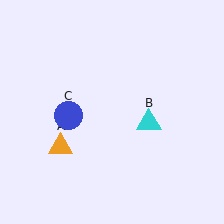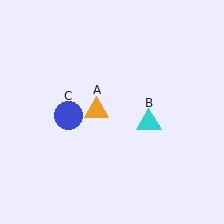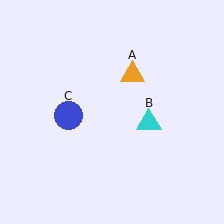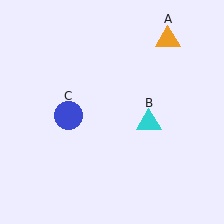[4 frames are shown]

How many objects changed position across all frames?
1 object changed position: orange triangle (object A).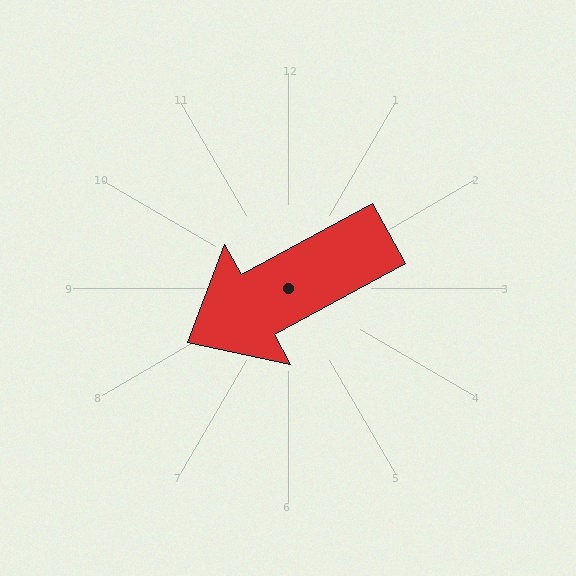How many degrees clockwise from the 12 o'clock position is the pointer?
Approximately 241 degrees.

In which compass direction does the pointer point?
Southwest.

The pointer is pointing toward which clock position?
Roughly 8 o'clock.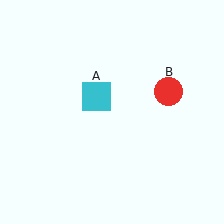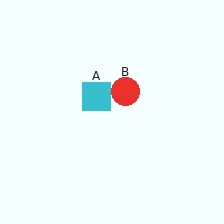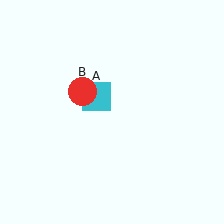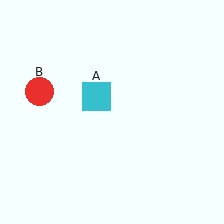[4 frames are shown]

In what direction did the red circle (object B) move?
The red circle (object B) moved left.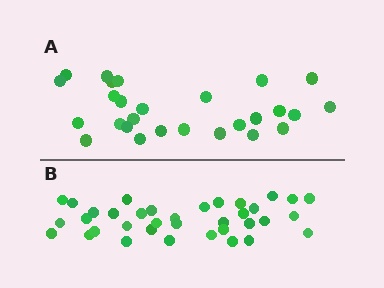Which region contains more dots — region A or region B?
Region B (the bottom region) has more dots.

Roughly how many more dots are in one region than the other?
Region B has roughly 8 or so more dots than region A.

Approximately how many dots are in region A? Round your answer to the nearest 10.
About 30 dots. (The exact count is 27, which rounds to 30.)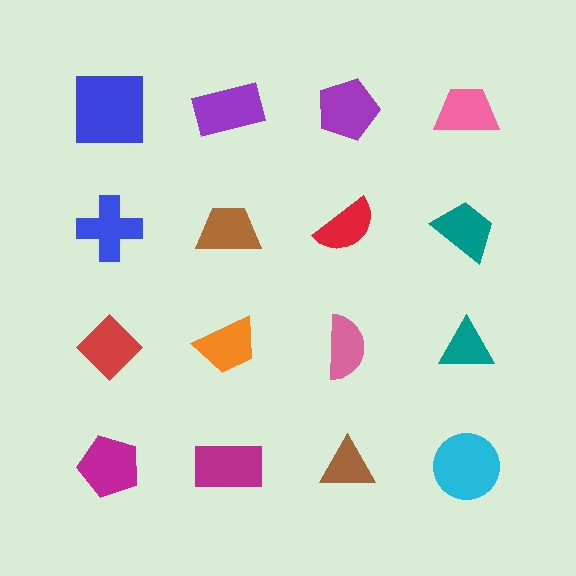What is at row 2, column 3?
A red semicircle.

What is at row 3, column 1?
A red diamond.